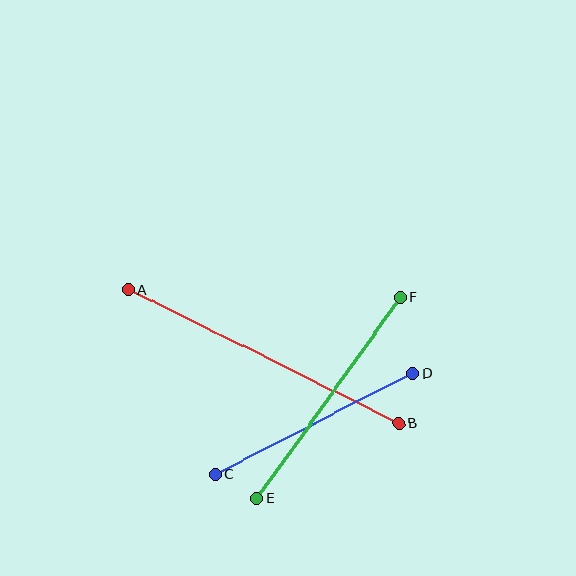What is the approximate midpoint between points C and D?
The midpoint is at approximately (314, 424) pixels.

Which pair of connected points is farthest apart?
Points A and B are farthest apart.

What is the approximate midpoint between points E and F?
The midpoint is at approximately (329, 398) pixels.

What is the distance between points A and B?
The distance is approximately 302 pixels.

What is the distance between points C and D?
The distance is approximately 222 pixels.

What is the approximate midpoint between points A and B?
The midpoint is at approximately (264, 356) pixels.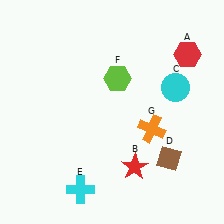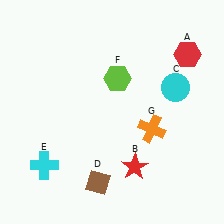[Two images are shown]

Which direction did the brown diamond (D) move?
The brown diamond (D) moved left.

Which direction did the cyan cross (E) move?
The cyan cross (E) moved left.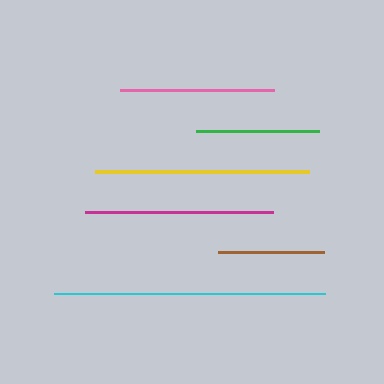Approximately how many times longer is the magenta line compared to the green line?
The magenta line is approximately 1.5 times the length of the green line.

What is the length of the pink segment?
The pink segment is approximately 153 pixels long.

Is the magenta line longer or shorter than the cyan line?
The cyan line is longer than the magenta line.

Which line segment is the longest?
The cyan line is the longest at approximately 270 pixels.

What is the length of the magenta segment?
The magenta segment is approximately 188 pixels long.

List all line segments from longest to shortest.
From longest to shortest: cyan, yellow, magenta, pink, green, brown.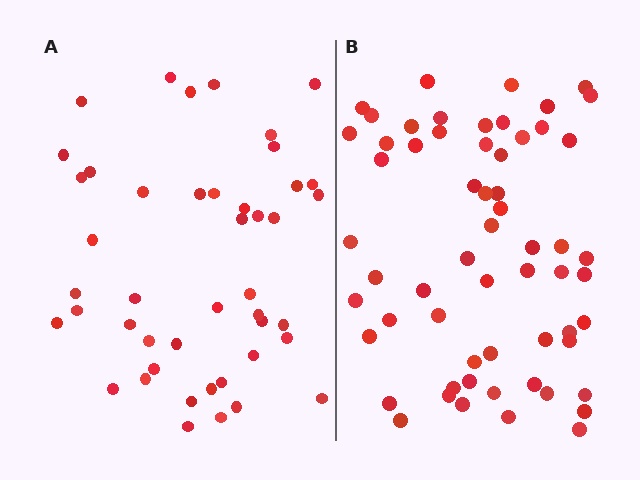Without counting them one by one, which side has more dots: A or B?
Region B (the right region) has more dots.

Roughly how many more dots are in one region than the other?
Region B has approximately 15 more dots than region A.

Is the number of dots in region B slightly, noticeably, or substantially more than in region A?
Region B has noticeably more, but not dramatically so. The ratio is roughly 1.3 to 1.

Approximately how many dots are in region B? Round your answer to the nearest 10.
About 60 dots.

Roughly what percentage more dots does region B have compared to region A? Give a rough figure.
About 35% more.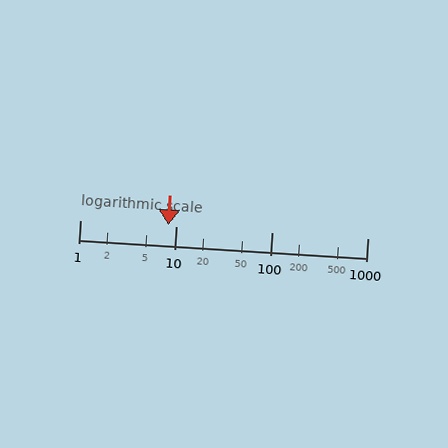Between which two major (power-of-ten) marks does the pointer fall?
The pointer is between 1 and 10.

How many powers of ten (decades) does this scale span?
The scale spans 3 decades, from 1 to 1000.